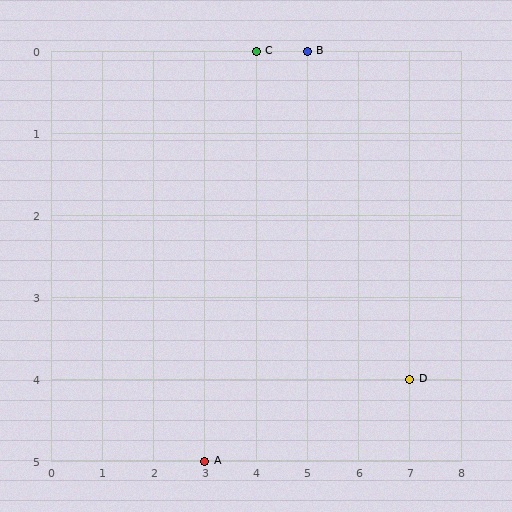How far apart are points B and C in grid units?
Points B and C are 1 column apart.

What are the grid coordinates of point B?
Point B is at grid coordinates (5, 0).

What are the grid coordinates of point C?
Point C is at grid coordinates (4, 0).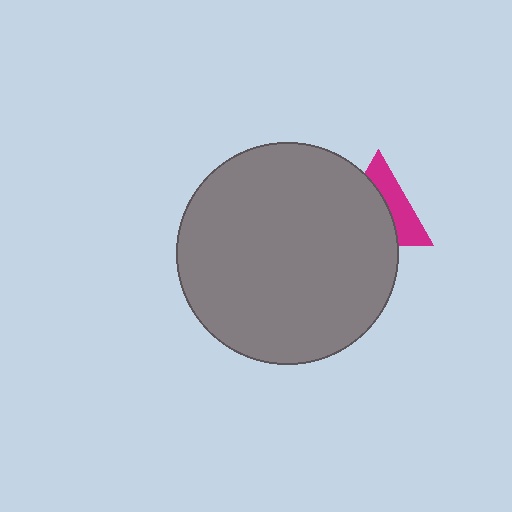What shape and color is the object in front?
The object in front is a gray circle.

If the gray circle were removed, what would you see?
You would see the complete magenta triangle.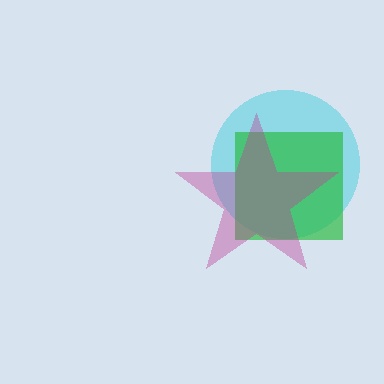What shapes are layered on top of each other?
The layered shapes are: a cyan circle, a green square, a magenta star.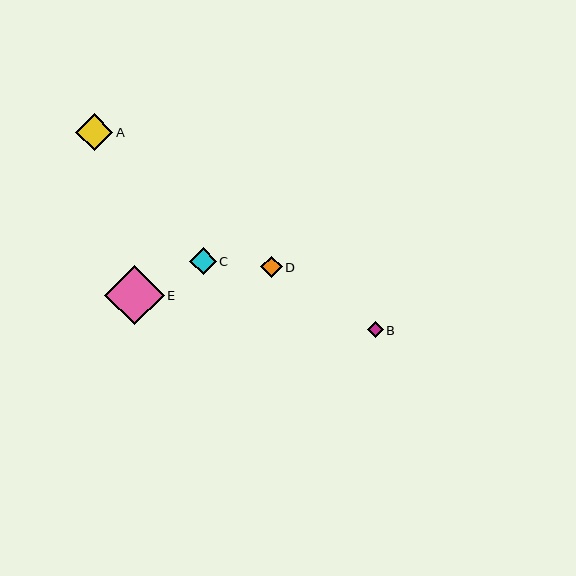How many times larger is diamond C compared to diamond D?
Diamond C is approximately 1.2 times the size of diamond D.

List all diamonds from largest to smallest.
From largest to smallest: E, A, C, D, B.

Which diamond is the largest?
Diamond E is the largest with a size of approximately 59 pixels.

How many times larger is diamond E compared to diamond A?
Diamond E is approximately 1.6 times the size of diamond A.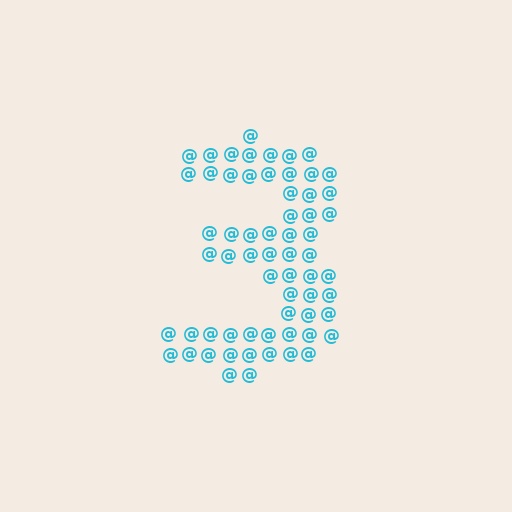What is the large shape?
The large shape is the digit 3.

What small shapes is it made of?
It is made of small at signs.